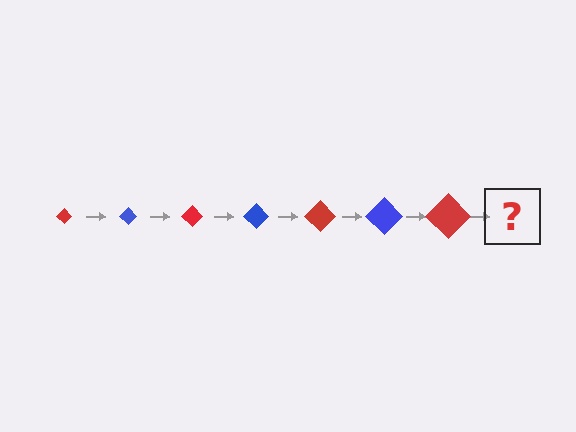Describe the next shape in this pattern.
It should be a blue diamond, larger than the previous one.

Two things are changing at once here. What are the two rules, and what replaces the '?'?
The two rules are that the diamond grows larger each step and the color cycles through red and blue. The '?' should be a blue diamond, larger than the previous one.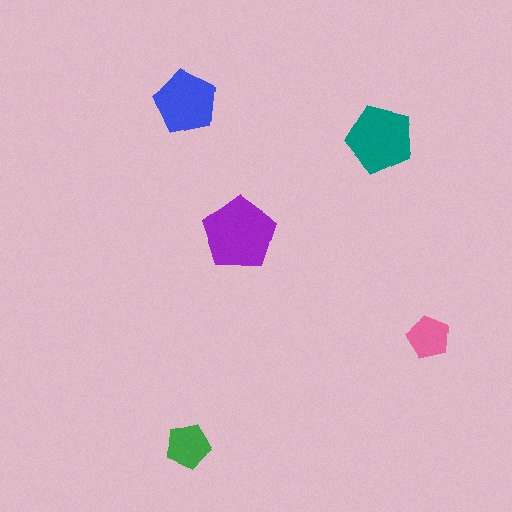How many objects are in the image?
There are 5 objects in the image.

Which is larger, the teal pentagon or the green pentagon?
The teal one.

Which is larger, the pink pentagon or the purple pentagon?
The purple one.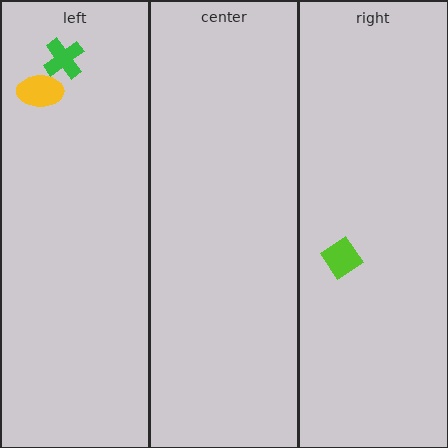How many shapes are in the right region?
1.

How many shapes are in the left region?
2.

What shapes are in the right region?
The lime diamond.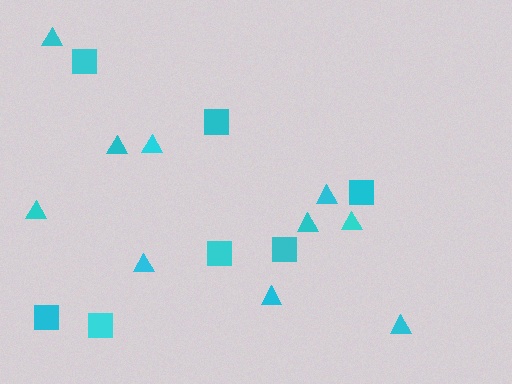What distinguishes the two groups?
There are 2 groups: one group of squares (7) and one group of triangles (10).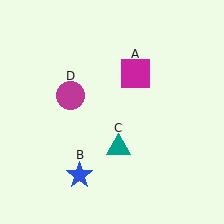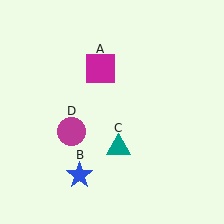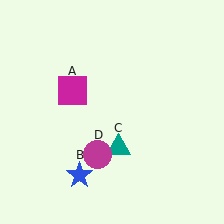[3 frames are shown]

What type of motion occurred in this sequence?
The magenta square (object A), magenta circle (object D) rotated counterclockwise around the center of the scene.